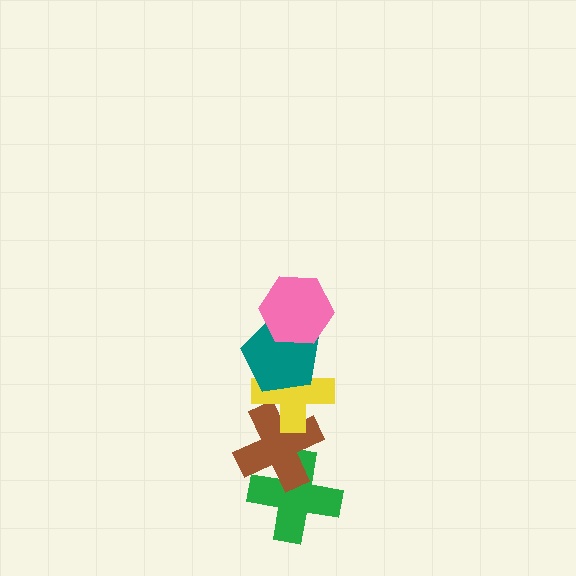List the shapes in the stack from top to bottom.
From top to bottom: the pink hexagon, the teal pentagon, the yellow cross, the brown cross, the green cross.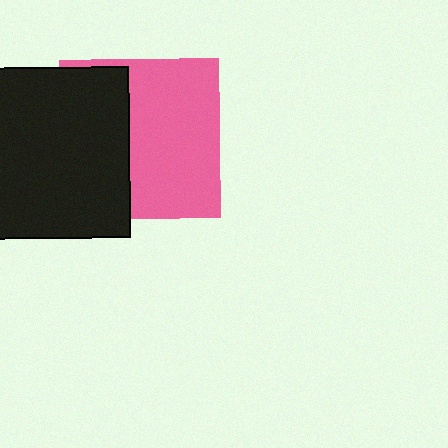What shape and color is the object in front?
The object in front is a black rectangle.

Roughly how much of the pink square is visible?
About half of it is visible (roughly 58%).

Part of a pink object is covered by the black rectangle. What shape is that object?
It is a square.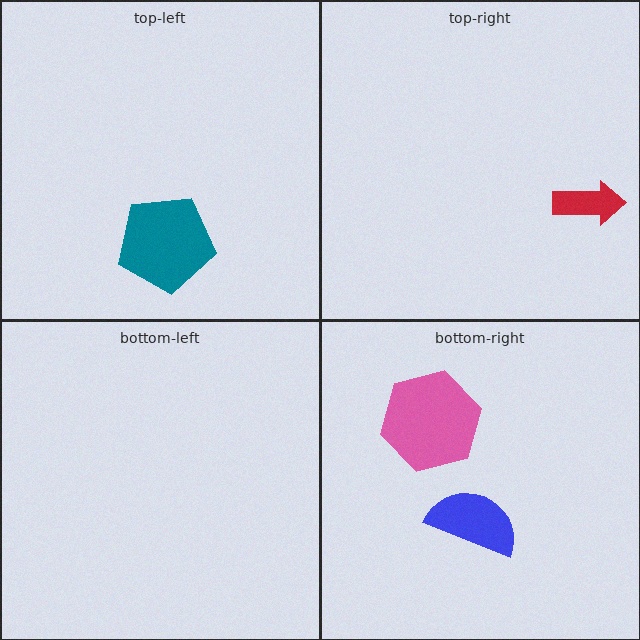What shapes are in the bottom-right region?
The blue semicircle, the pink hexagon.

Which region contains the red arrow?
The top-right region.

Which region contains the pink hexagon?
The bottom-right region.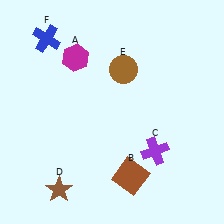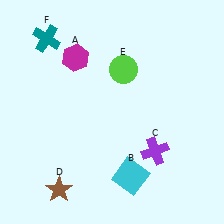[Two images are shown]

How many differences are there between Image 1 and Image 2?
There are 3 differences between the two images.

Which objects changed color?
B changed from brown to cyan. E changed from brown to lime. F changed from blue to teal.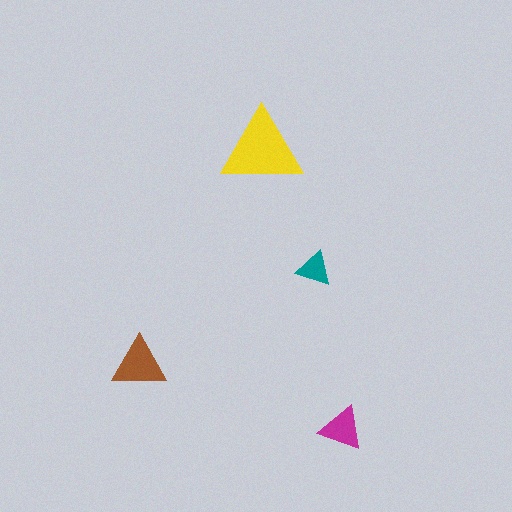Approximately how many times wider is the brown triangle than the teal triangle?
About 1.5 times wider.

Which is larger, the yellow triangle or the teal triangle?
The yellow one.